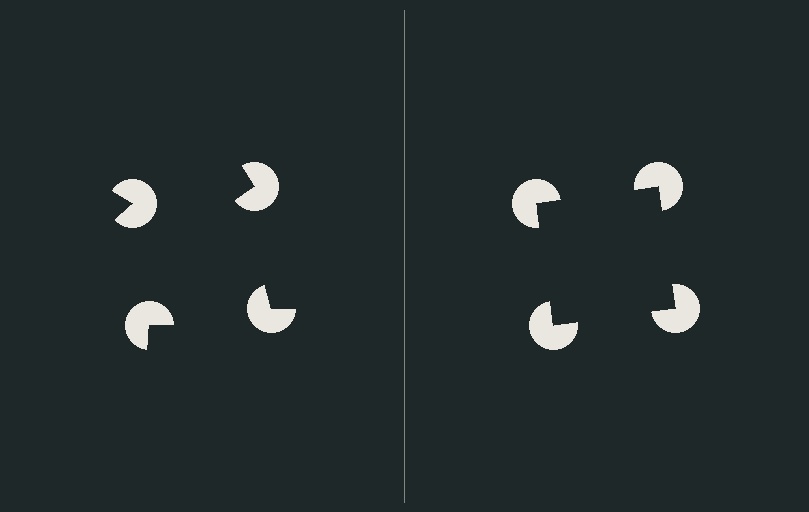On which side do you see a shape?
An illusory square appears on the right side. On the left side the wedge cuts are rotated, so no coherent shape forms.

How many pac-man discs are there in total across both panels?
8 — 4 on each side.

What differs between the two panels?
The pac-man discs are positioned identically on both sides; only the wedge orientations differ. On the right they align to a square; on the left they are misaligned.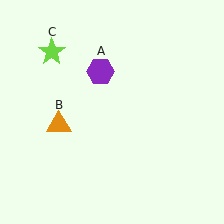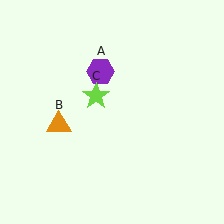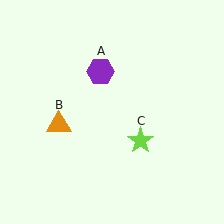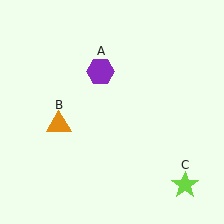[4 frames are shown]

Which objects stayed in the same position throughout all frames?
Purple hexagon (object A) and orange triangle (object B) remained stationary.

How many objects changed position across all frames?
1 object changed position: lime star (object C).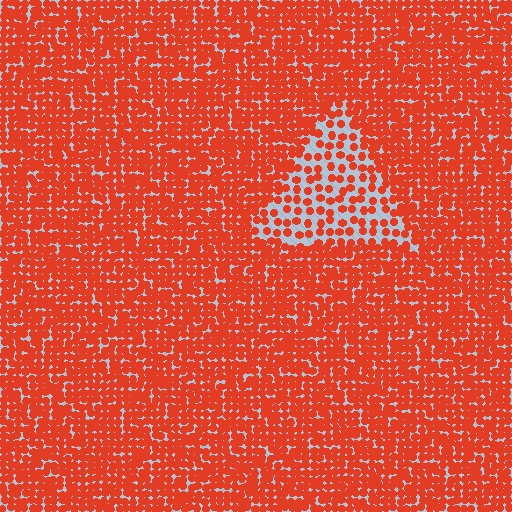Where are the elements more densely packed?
The elements are more densely packed outside the triangle boundary.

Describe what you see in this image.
The image contains small red elements arranged at two different densities. A triangle-shaped region is visible where the elements are less densely packed than the surrounding area.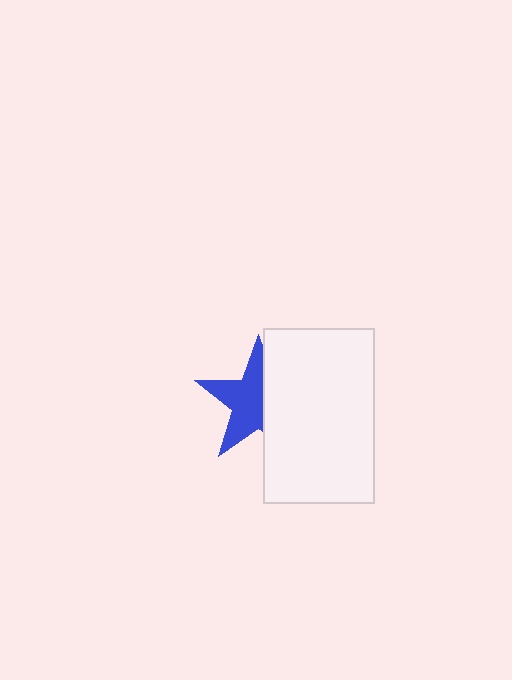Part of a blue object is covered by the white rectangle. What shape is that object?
It is a star.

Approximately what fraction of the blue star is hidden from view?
Roughly 42% of the blue star is hidden behind the white rectangle.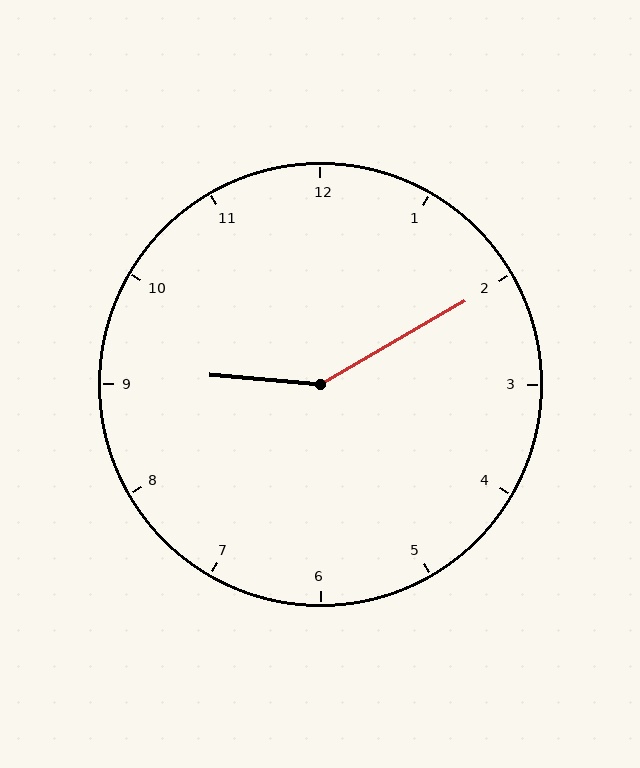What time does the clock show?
9:10.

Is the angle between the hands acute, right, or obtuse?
It is obtuse.